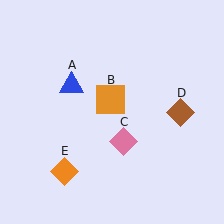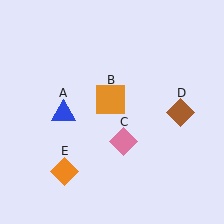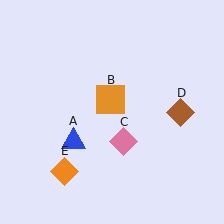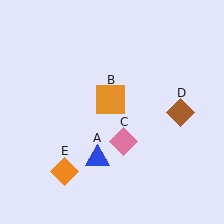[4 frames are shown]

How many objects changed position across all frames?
1 object changed position: blue triangle (object A).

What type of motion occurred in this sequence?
The blue triangle (object A) rotated counterclockwise around the center of the scene.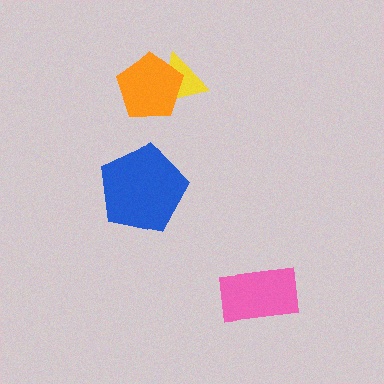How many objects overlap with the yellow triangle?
1 object overlaps with the yellow triangle.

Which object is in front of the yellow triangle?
The orange pentagon is in front of the yellow triangle.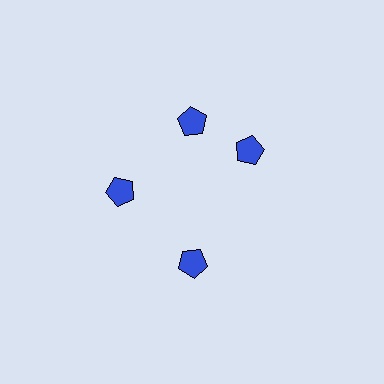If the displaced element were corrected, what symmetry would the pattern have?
It would have 4-fold rotational symmetry — the pattern would map onto itself every 90 degrees.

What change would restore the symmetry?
The symmetry would be restored by rotating it back into even spacing with its neighbors so that all 4 pentagons sit at equal angles and equal distance from the center.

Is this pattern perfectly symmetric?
No. The 4 blue pentagons are arranged in a ring, but one element near the 3 o'clock position is rotated out of alignment along the ring, breaking the 4-fold rotational symmetry.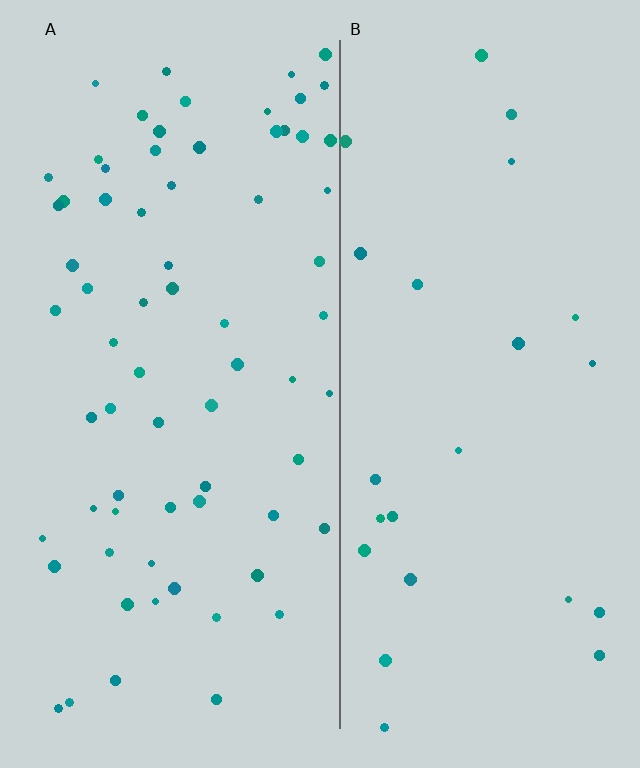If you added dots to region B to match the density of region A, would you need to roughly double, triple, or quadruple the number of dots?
Approximately triple.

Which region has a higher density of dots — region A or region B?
A (the left).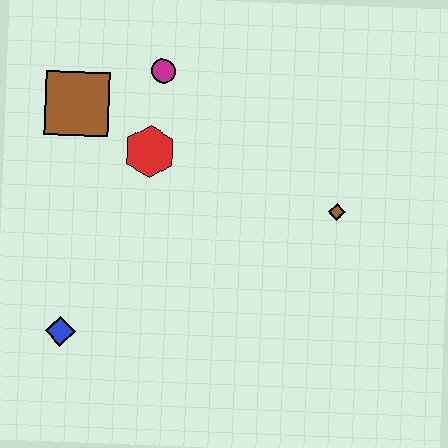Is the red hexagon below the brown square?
Yes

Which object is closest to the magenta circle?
The red hexagon is closest to the magenta circle.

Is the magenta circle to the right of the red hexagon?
Yes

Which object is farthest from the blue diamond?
The brown diamond is farthest from the blue diamond.